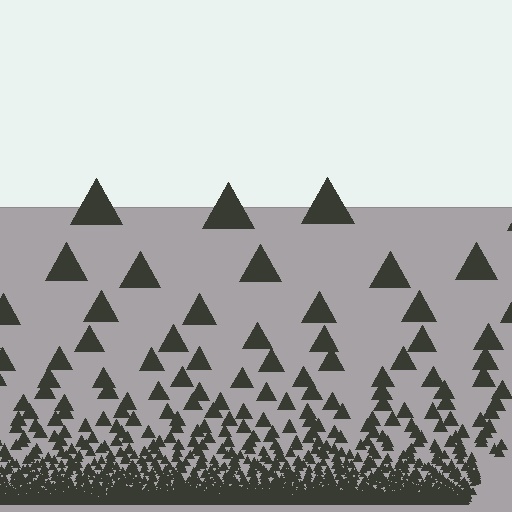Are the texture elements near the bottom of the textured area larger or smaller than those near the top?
Smaller. The gradient is inverted — elements near the bottom are smaller and denser.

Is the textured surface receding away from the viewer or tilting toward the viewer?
The surface appears to tilt toward the viewer. Texture elements get larger and sparser toward the top.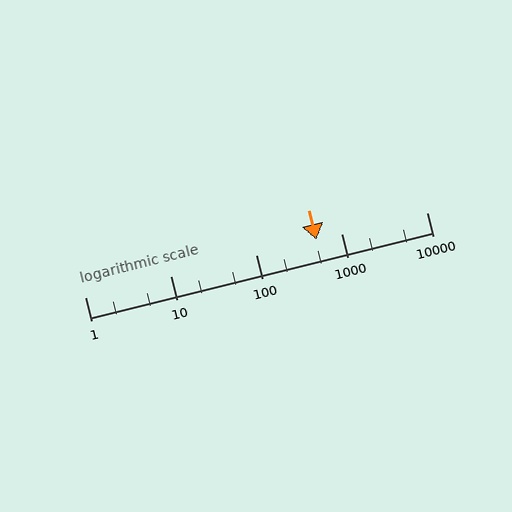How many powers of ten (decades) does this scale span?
The scale spans 4 decades, from 1 to 10000.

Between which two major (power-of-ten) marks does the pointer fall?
The pointer is between 100 and 1000.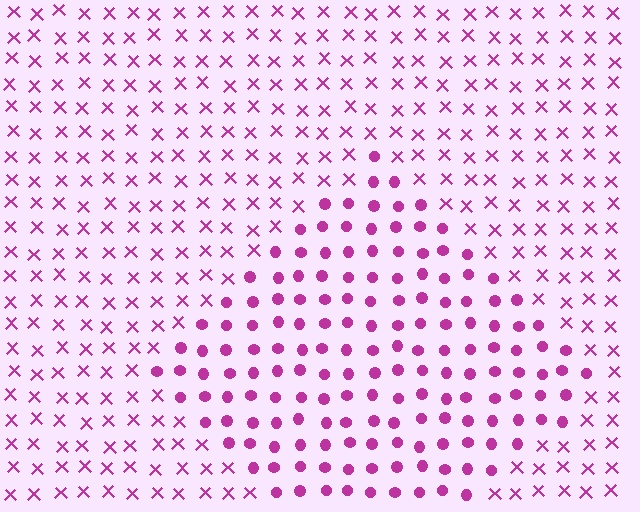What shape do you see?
I see a diamond.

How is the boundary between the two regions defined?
The boundary is defined by a change in element shape: circles inside vs. X marks outside. All elements share the same color and spacing.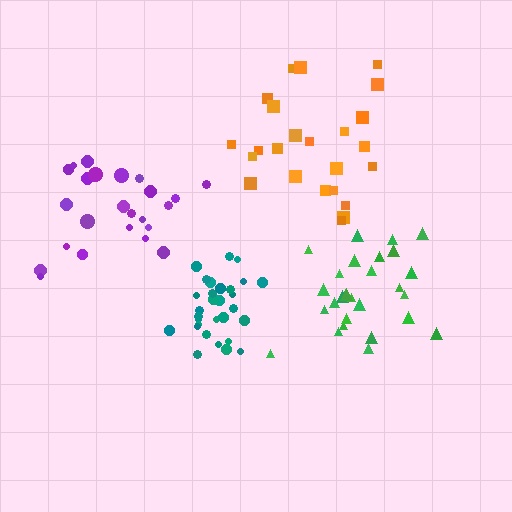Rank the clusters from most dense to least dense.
teal, green, purple, orange.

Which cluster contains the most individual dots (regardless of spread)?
Teal (31).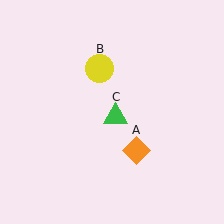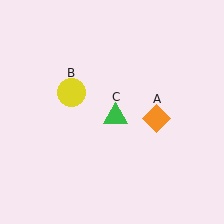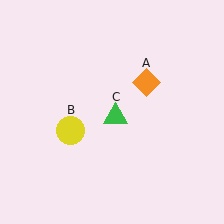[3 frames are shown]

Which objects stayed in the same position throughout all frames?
Green triangle (object C) remained stationary.